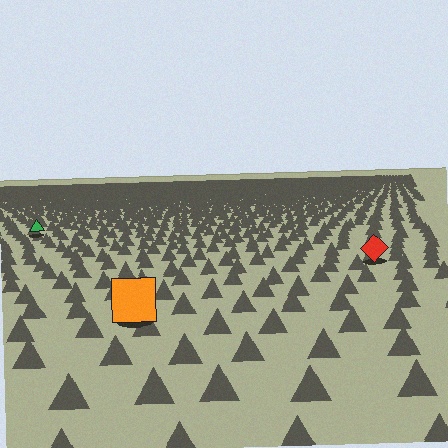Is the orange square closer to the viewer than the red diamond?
Yes. The orange square is closer — you can tell from the texture gradient: the ground texture is coarser near it.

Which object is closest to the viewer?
The orange square is closest. The texture marks near it are larger and more spread out.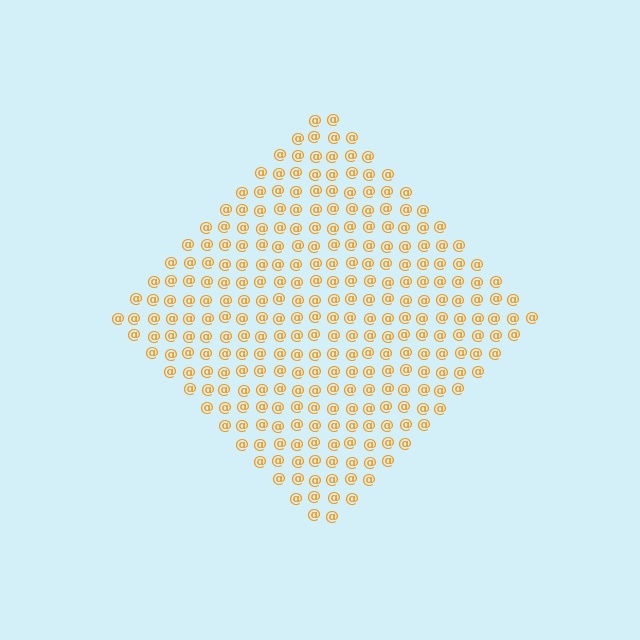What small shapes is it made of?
It is made of small at signs.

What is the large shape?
The large shape is a diamond.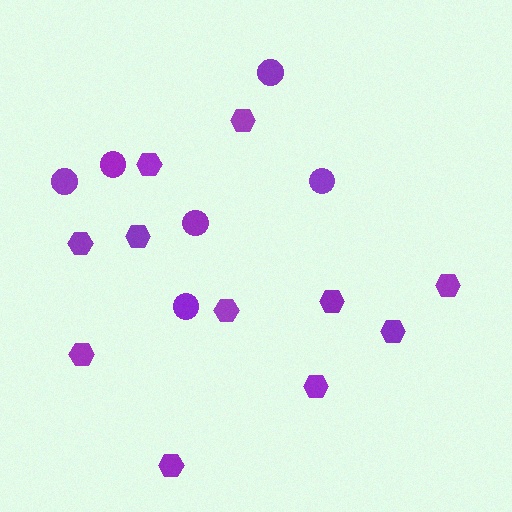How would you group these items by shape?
There are 2 groups: one group of circles (6) and one group of hexagons (11).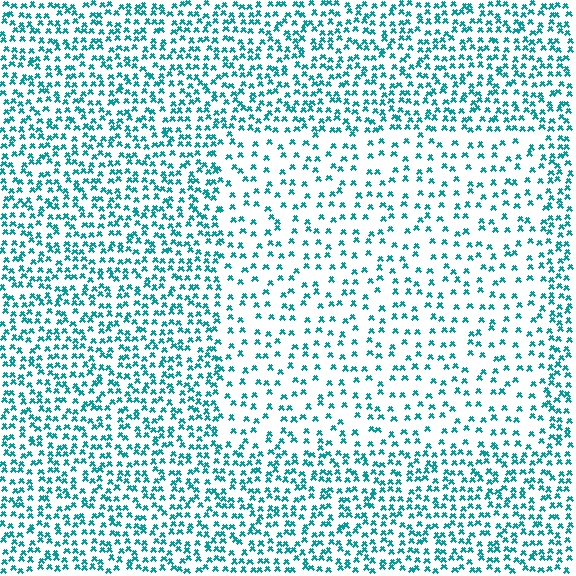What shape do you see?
I see a rectangle.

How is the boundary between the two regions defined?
The boundary is defined by a change in element density (approximately 2.0x ratio). All elements are the same color, size, and shape.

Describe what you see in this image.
The image contains small teal elements arranged at two different densities. A rectangle-shaped region is visible where the elements are less densely packed than the surrounding area.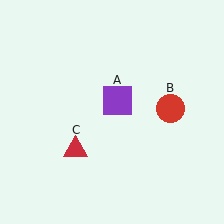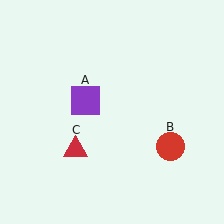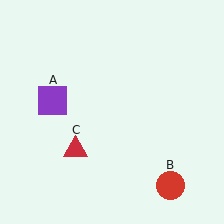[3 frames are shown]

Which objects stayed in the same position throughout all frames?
Red triangle (object C) remained stationary.